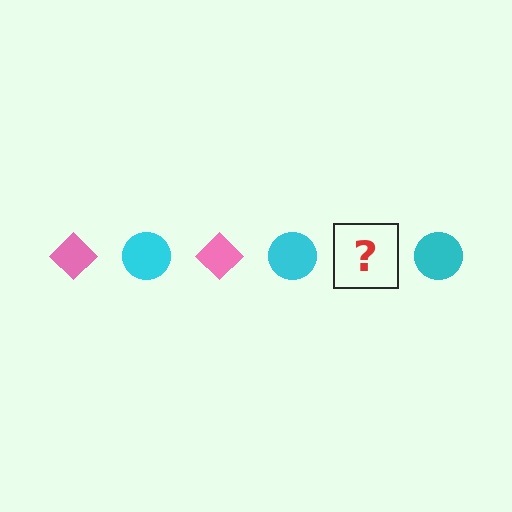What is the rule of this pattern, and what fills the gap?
The rule is that the pattern alternates between pink diamond and cyan circle. The gap should be filled with a pink diamond.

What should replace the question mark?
The question mark should be replaced with a pink diamond.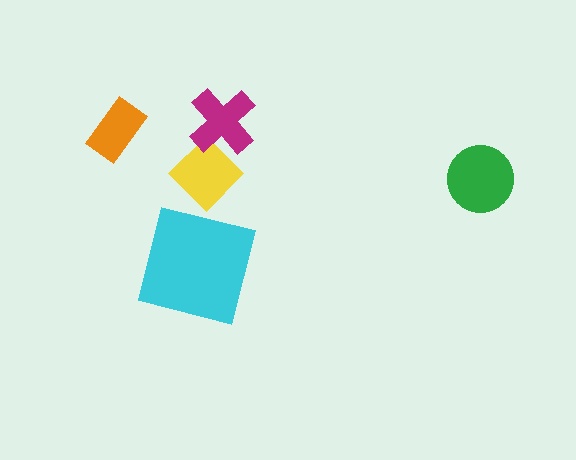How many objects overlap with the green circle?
0 objects overlap with the green circle.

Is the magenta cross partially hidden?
No, no other shape covers it.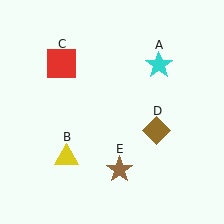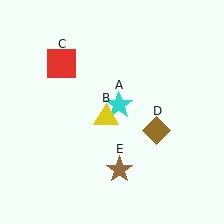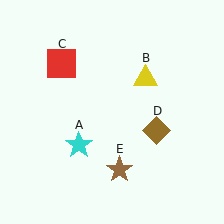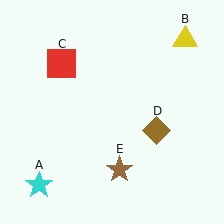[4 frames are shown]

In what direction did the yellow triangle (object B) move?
The yellow triangle (object B) moved up and to the right.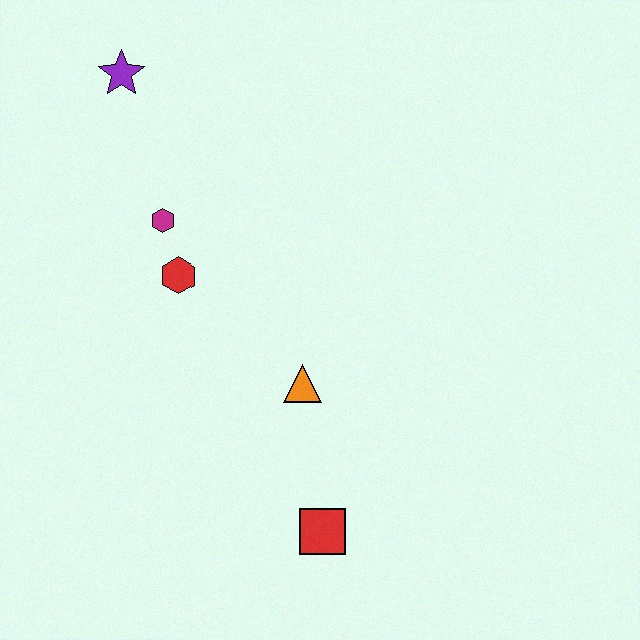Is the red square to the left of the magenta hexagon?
No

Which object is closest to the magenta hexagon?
The red hexagon is closest to the magenta hexagon.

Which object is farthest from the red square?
The purple star is farthest from the red square.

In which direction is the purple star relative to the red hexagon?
The purple star is above the red hexagon.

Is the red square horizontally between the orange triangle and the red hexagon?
No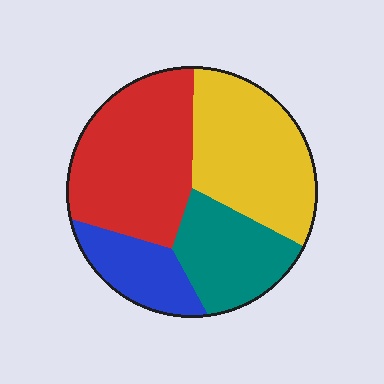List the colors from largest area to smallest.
From largest to smallest: red, yellow, teal, blue.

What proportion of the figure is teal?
Teal takes up between a sixth and a third of the figure.